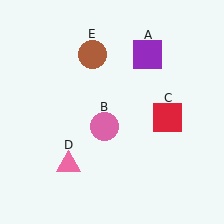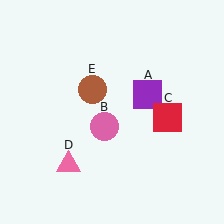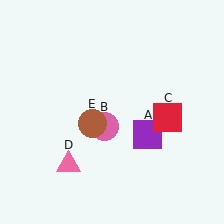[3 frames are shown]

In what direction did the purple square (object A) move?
The purple square (object A) moved down.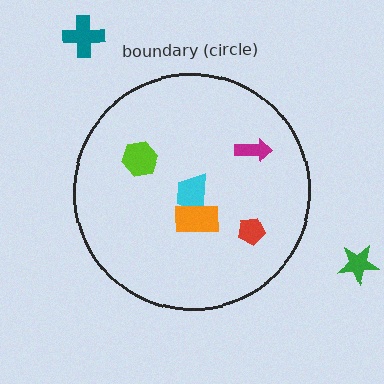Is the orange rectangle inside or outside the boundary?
Inside.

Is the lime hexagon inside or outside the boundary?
Inside.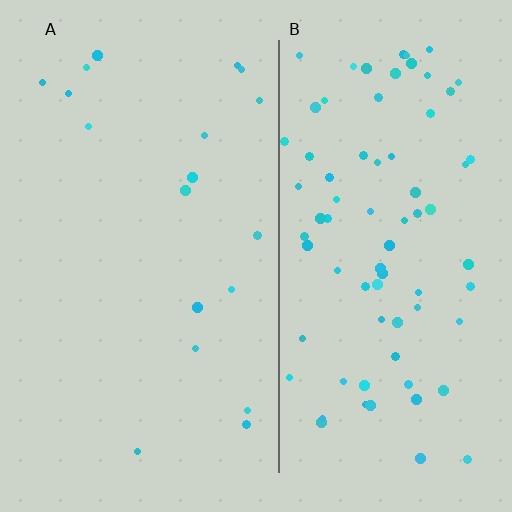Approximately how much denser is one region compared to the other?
Approximately 4.2× — region B over region A.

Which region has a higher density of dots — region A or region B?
B (the right).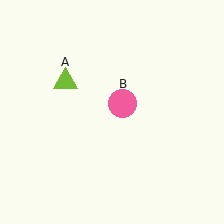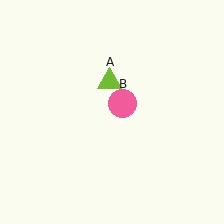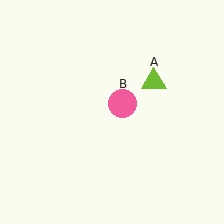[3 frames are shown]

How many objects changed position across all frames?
1 object changed position: lime triangle (object A).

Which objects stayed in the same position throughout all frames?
Pink circle (object B) remained stationary.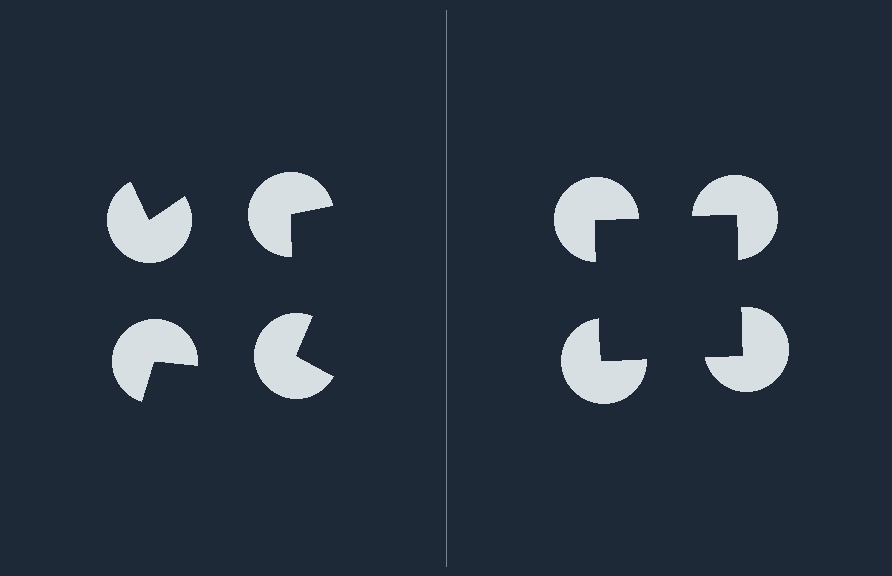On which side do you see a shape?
An illusory square appears on the right side. On the left side the wedge cuts are rotated, so no coherent shape forms.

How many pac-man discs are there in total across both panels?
8 — 4 on each side.